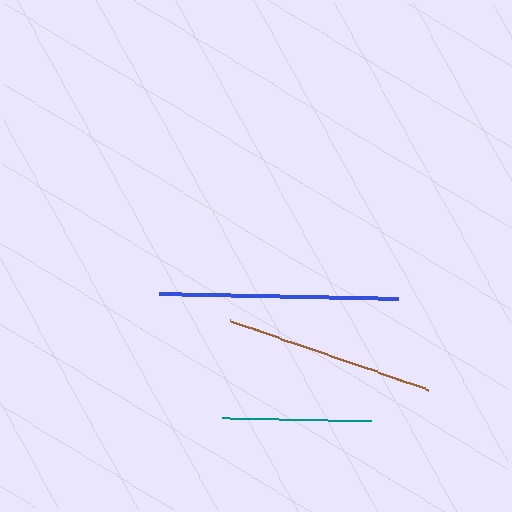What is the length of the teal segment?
The teal segment is approximately 149 pixels long.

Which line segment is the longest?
The blue line is the longest at approximately 239 pixels.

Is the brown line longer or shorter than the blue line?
The blue line is longer than the brown line.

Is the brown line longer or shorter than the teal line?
The brown line is longer than the teal line.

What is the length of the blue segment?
The blue segment is approximately 239 pixels long.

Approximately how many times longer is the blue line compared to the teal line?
The blue line is approximately 1.6 times the length of the teal line.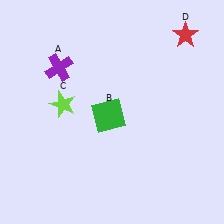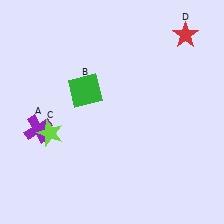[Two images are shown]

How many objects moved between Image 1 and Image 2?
3 objects moved between the two images.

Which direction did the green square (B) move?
The green square (B) moved up.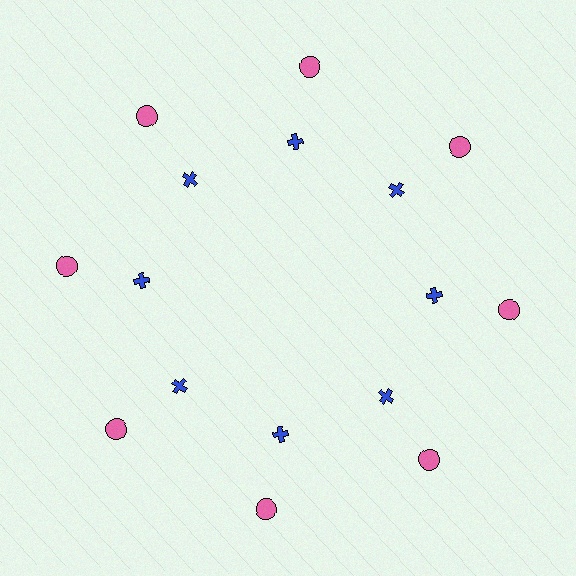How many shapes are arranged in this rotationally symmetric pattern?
There are 16 shapes, arranged in 8 groups of 2.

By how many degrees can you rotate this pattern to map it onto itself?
The pattern maps onto itself every 45 degrees of rotation.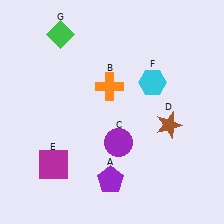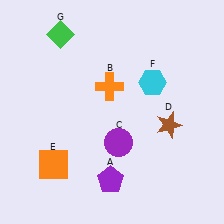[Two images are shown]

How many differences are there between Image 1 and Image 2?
There is 1 difference between the two images.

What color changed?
The square (E) changed from magenta in Image 1 to orange in Image 2.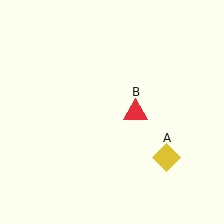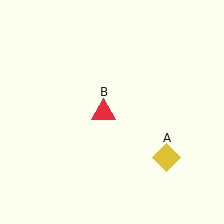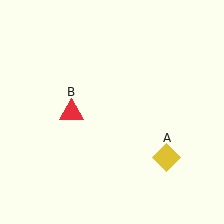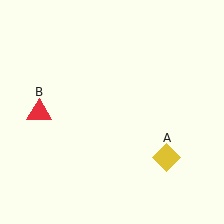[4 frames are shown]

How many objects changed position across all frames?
1 object changed position: red triangle (object B).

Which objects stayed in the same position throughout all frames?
Yellow diamond (object A) remained stationary.